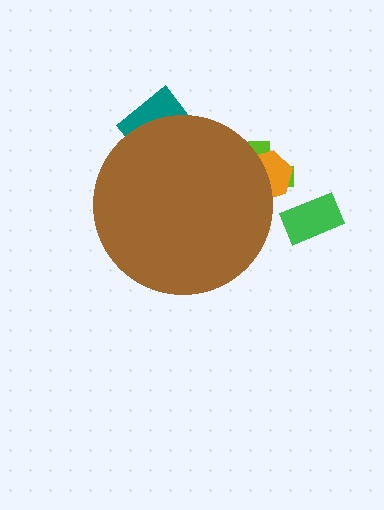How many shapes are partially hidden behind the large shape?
3 shapes are partially hidden.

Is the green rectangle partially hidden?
No, the green rectangle is fully visible.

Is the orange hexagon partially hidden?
Yes, the orange hexagon is partially hidden behind the brown circle.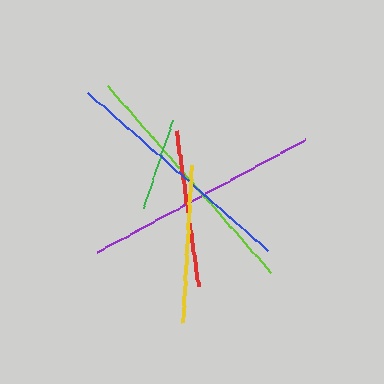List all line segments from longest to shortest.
From longest to shortest: lime, blue, purple, yellow, red, green.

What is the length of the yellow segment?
The yellow segment is approximately 158 pixels long.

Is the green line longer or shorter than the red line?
The red line is longer than the green line.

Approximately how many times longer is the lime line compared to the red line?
The lime line is approximately 1.6 times the length of the red line.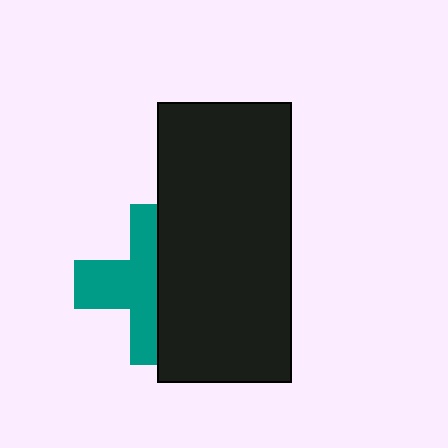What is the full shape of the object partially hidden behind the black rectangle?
The partially hidden object is a teal cross.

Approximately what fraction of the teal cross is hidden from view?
Roughly 46% of the teal cross is hidden behind the black rectangle.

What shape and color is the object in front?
The object in front is a black rectangle.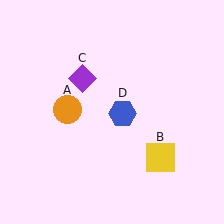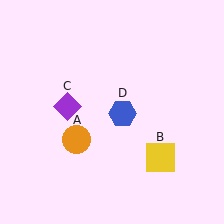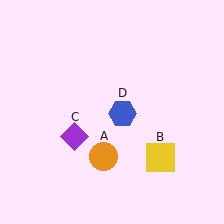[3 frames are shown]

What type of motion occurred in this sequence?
The orange circle (object A), purple diamond (object C) rotated counterclockwise around the center of the scene.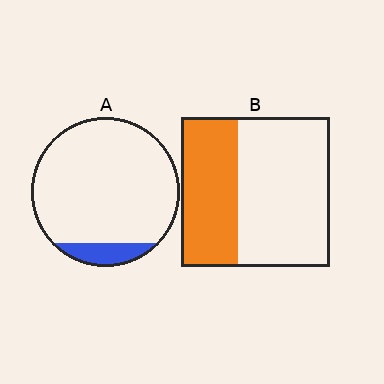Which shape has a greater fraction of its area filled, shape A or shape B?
Shape B.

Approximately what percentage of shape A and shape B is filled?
A is approximately 10% and B is approximately 40%.